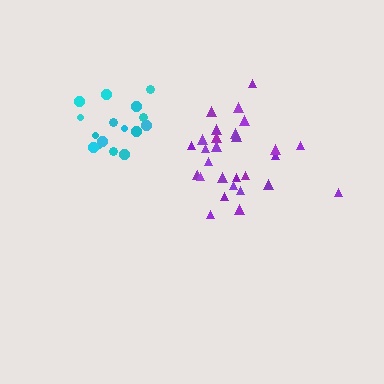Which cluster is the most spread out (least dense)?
Purple.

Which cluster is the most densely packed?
Cyan.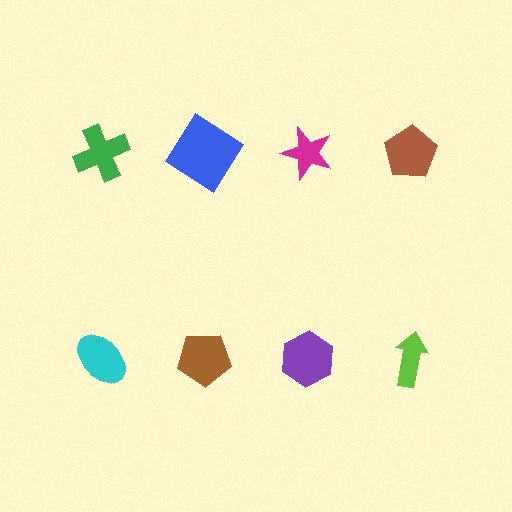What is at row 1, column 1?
A green cross.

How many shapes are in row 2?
4 shapes.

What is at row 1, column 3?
A magenta star.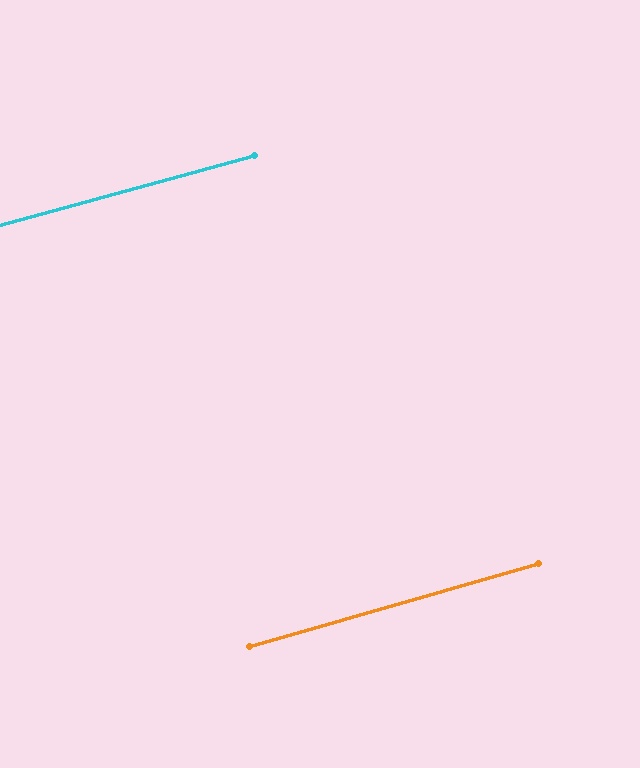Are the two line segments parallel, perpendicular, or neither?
Parallel — their directions differ by only 0.7°.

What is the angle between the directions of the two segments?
Approximately 1 degree.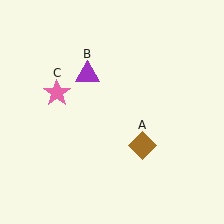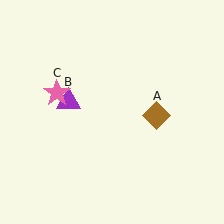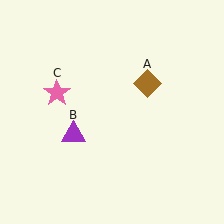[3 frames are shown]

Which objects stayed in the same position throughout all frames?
Pink star (object C) remained stationary.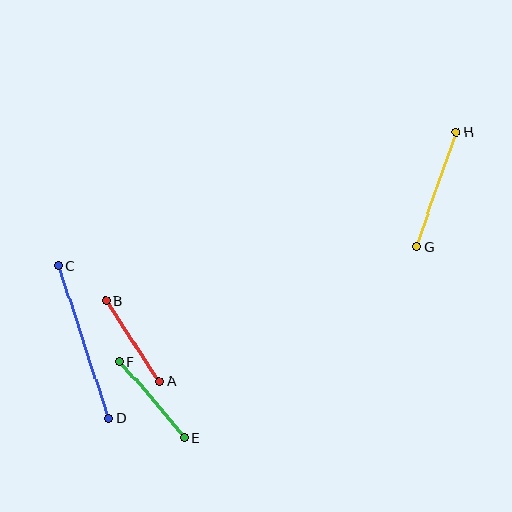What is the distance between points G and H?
The distance is approximately 121 pixels.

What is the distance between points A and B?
The distance is approximately 97 pixels.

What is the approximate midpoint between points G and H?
The midpoint is at approximately (436, 190) pixels.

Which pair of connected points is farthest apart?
Points C and D are farthest apart.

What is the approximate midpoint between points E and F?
The midpoint is at approximately (152, 400) pixels.